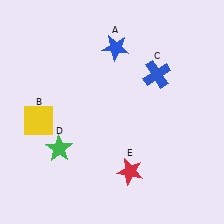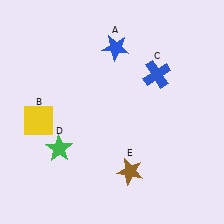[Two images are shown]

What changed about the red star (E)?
In Image 1, E is red. In Image 2, it changed to brown.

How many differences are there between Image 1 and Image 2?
There is 1 difference between the two images.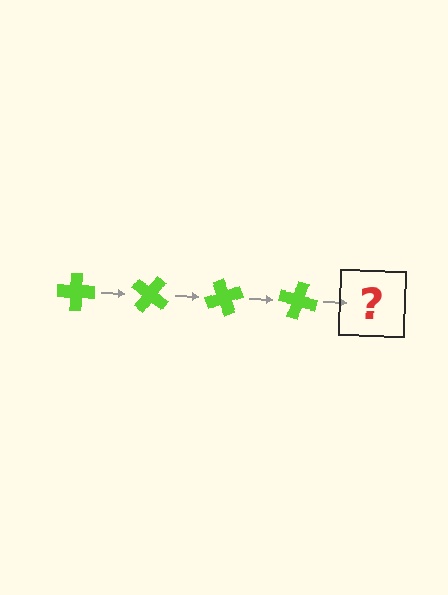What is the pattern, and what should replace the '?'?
The pattern is that the cross rotates 35 degrees each step. The '?' should be a lime cross rotated 140 degrees.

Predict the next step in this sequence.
The next step is a lime cross rotated 140 degrees.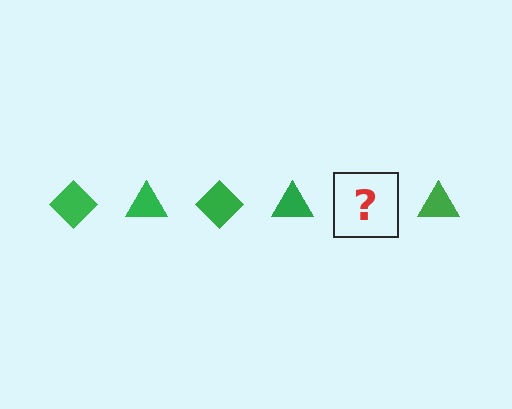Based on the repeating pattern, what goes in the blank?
The blank should be a green diamond.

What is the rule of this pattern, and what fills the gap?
The rule is that the pattern cycles through diamond, triangle shapes in green. The gap should be filled with a green diamond.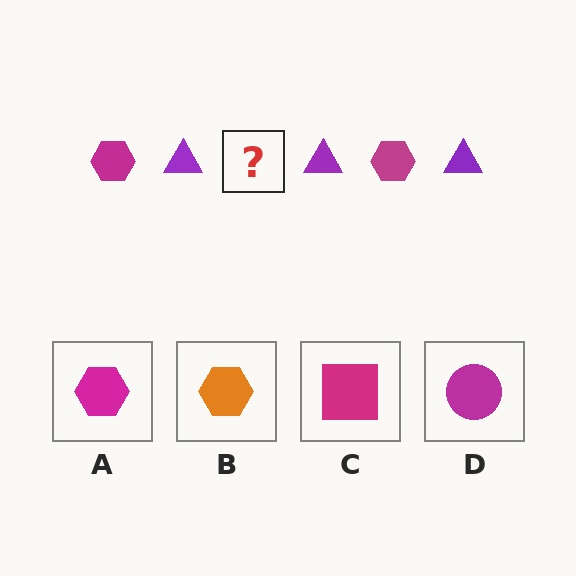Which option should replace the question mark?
Option A.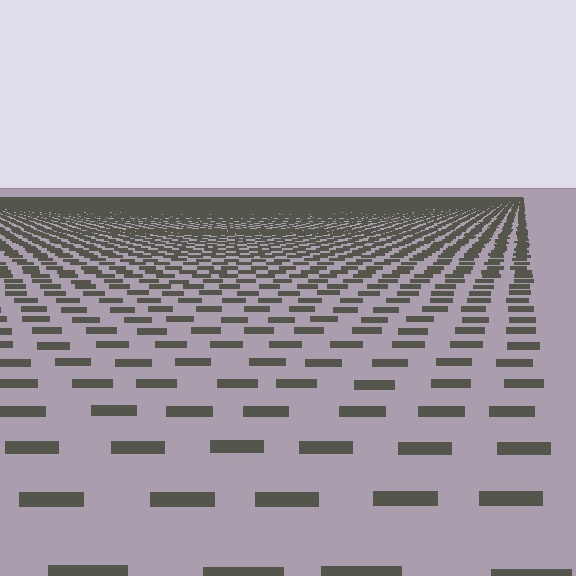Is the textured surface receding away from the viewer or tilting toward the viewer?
The surface is receding away from the viewer. Texture elements get smaller and denser toward the top.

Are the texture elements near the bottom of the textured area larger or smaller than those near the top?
Larger. Near the bottom, elements are closer to the viewer and appear at a bigger on-screen size.